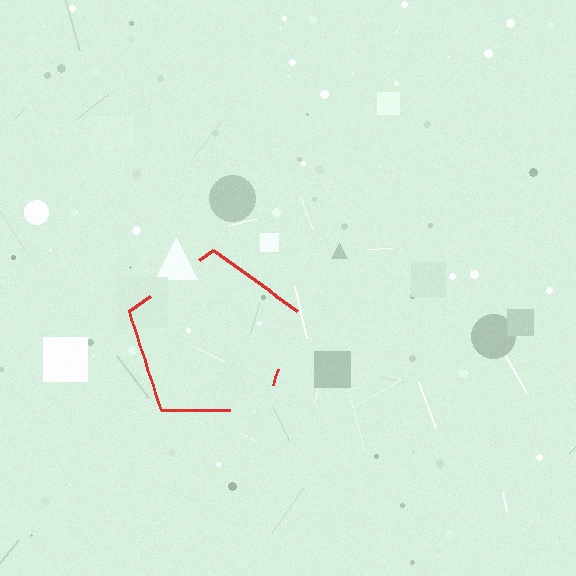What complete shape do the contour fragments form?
The contour fragments form a pentagon.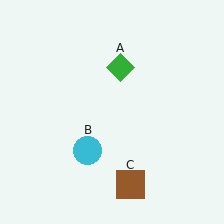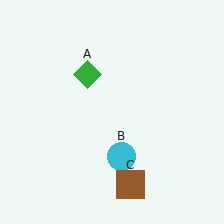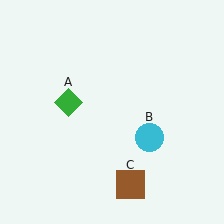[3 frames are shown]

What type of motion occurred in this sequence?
The green diamond (object A), cyan circle (object B) rotated counterclockwise around the center of the scene.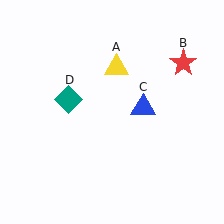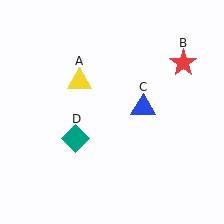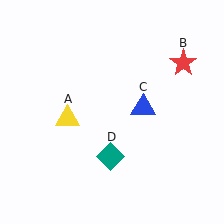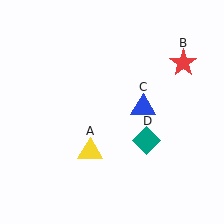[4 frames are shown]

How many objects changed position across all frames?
2 objects changed position: yellow triangle (object A), teal diamond (object D).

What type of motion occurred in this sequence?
The yellow triangle (object A), teal diamond (object D) rotated counterclockwise around the center of the scene.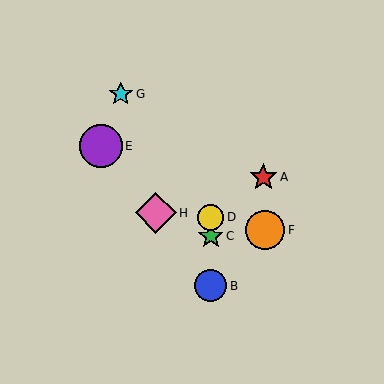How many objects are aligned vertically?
3 objects (B, C, D) are aligned vertically.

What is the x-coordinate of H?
Object H is at x≈156.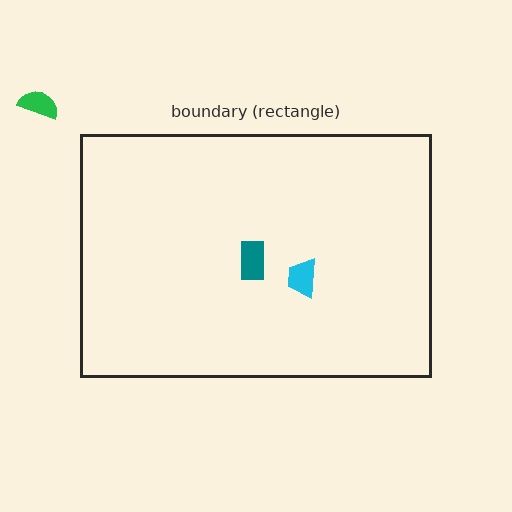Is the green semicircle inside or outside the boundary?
Outside.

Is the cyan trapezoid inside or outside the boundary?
Inside.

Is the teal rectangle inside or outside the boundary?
Inside.